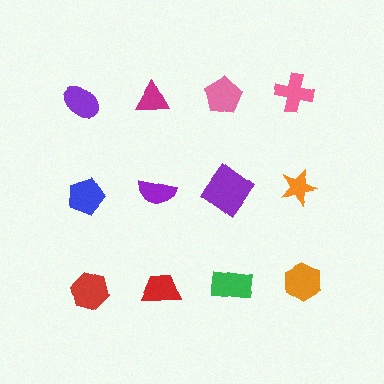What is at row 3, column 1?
A red hexagon.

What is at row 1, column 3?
A pink pentagon.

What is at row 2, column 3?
A purple diamond.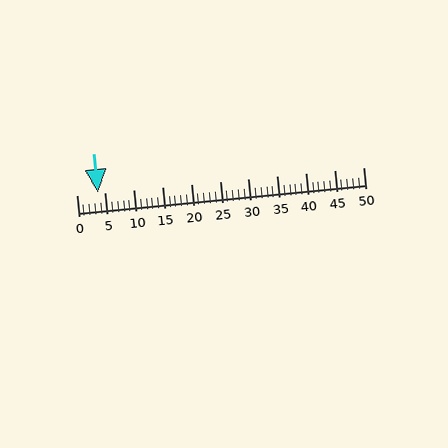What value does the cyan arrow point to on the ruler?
The cyan arrow points to approximately 4.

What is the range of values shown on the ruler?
The ruler shows values from 0 to 50.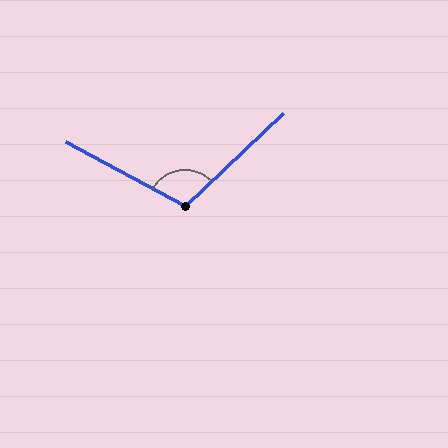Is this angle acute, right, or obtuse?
It is obtuse.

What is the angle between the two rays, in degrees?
Approximately 108 degrees.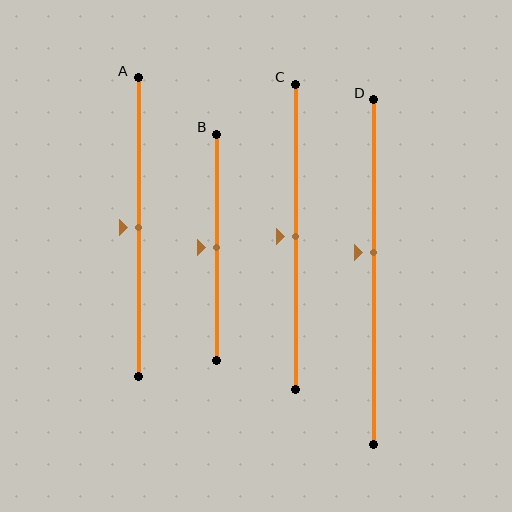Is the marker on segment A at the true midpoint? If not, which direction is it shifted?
Yes, the marker on segment A is at the true midpoint.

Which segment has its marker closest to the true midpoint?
Segment A has its marker closest to the true midpoint.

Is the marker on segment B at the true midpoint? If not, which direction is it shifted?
Yes, the marker on segment B is at the true midpoint.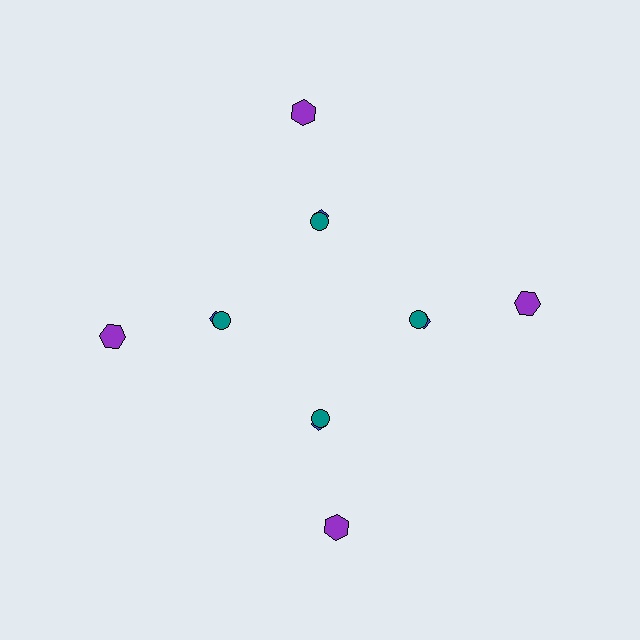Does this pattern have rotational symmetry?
Yes, this pattern has 4-fold rotational symmetry. It looks the same after rotating 90 degrees around the center.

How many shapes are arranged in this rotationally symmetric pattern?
There are 12 shapes, arranged in 4 groups of 3.